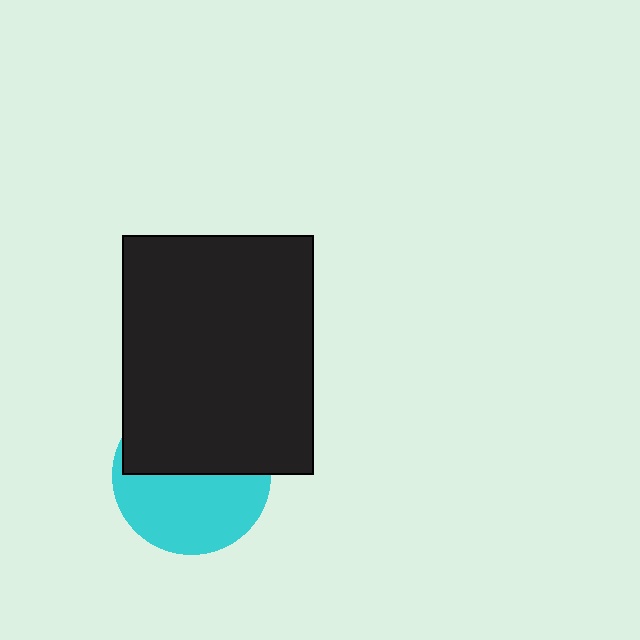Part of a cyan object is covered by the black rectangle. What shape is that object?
It is a circle.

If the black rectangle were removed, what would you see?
You would see the complete cyan circle.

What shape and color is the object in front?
The object in front is a black rectangle.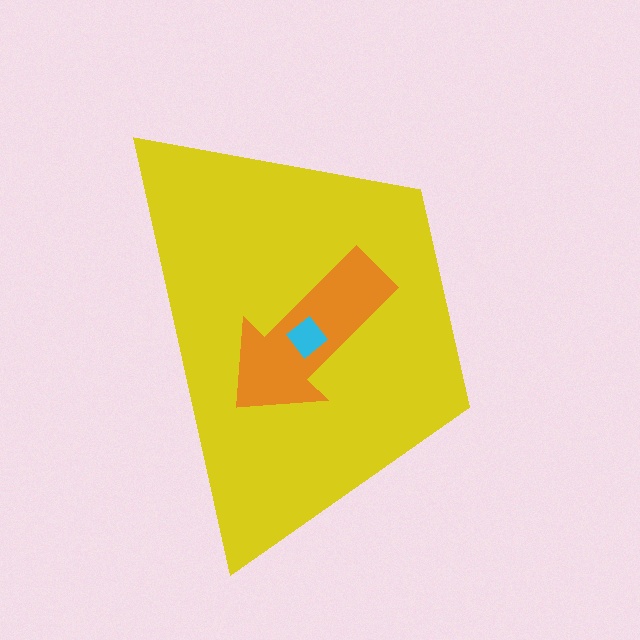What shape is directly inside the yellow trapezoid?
The orange arrow.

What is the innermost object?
The cyan diamond.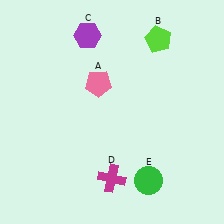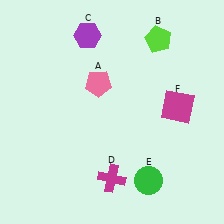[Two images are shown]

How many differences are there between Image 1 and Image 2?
There is 1 difference between the two images.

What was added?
A magenta square (F) was added in Image 2.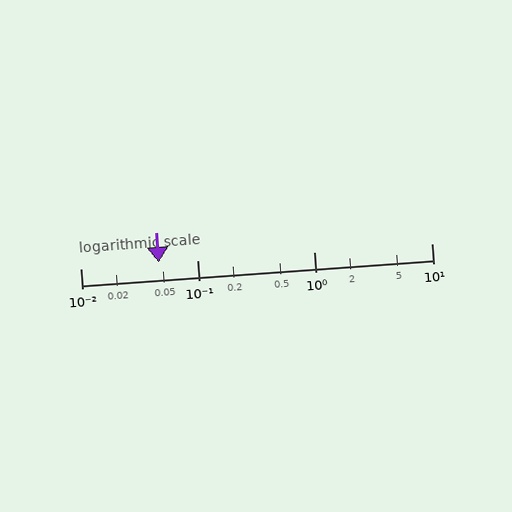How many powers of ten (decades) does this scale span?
The scale spans 3 decades, from 0.01 to 10.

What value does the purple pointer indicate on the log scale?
The pointer indicates approximately 0.047.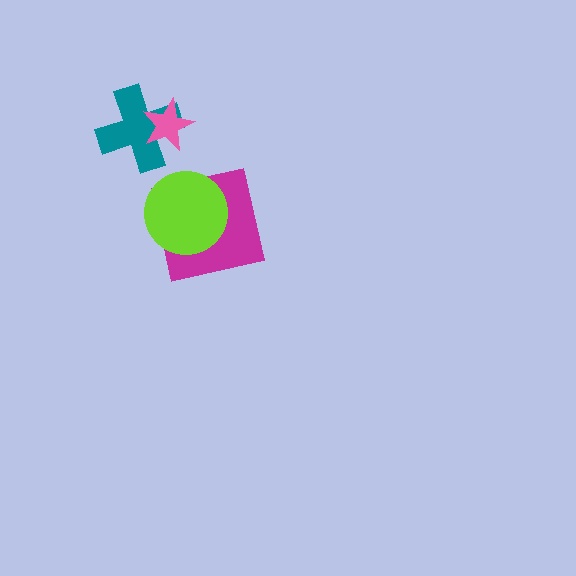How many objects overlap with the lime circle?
1 object overlaps with the lime circle.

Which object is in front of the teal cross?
The pink star is in front of the teal cross.